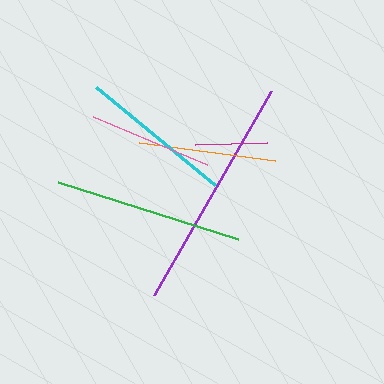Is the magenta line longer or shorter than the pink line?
The pink line is longer than the magenta line.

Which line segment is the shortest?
The magenta line is the shortest at approximately 72 pixels.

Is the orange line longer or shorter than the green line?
The green line is longer than the orange line.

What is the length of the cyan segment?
The cyan segment is approximately 154 pixels long.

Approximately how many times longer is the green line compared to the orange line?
The green line is approximately 1.4 times the length of the orange line.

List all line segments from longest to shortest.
From longest to shortest: purple, green, cyan, orange, pink, magenta.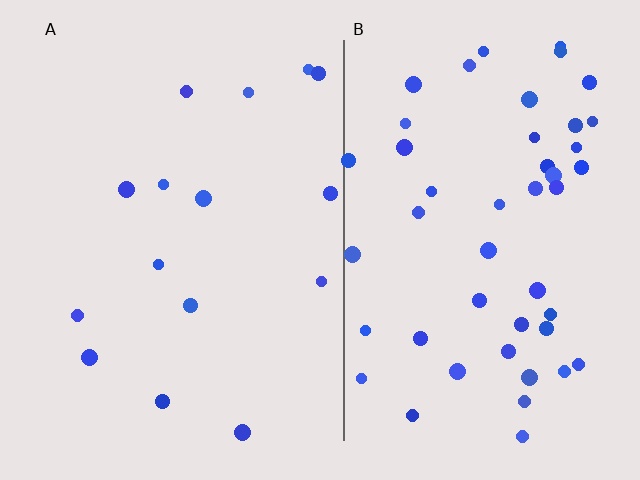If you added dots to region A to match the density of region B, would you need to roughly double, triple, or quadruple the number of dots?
Approximately triple.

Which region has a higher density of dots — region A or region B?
B (the right).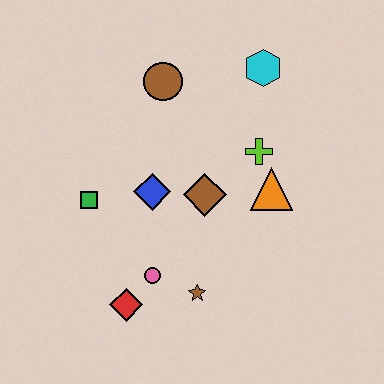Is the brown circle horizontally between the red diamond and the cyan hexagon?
Yes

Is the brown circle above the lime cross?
Yes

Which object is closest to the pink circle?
The red diamond is closest to the pink circle.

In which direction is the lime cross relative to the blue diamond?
The lime cross is to the right of the blue diamond.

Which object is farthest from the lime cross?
The red diamond is farthest from the lime cross.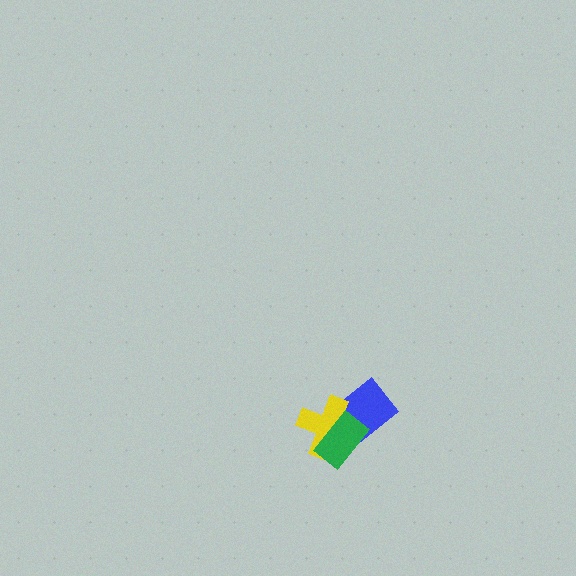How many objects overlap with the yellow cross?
2 objects overlap with the yellow cross.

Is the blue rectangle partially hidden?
Yes, it is partially covered by another shape.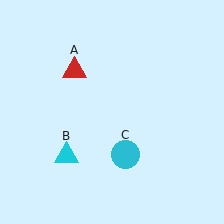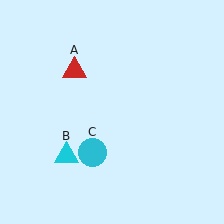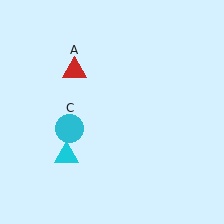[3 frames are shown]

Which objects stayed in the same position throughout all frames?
Red triangle (object A) and cyan triangle (object B) remained stationary.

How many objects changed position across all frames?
1 object changed position: cyan circle (object C).